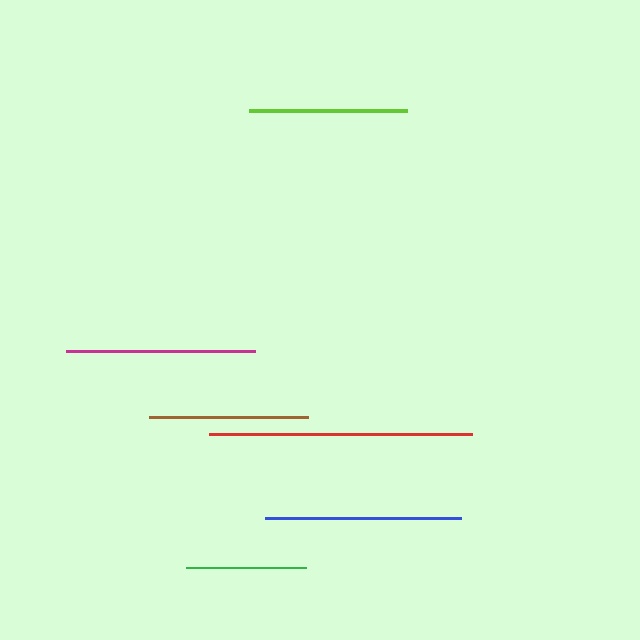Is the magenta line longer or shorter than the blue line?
The blue line is longer than the magenta line.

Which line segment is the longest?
The red line is the longest at approximately 263 pixels.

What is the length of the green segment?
The green segment is approximately 121 pixels long.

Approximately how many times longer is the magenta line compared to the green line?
The magenta line is approximately 1.6 times the length of the green line.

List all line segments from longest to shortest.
From longest to shortest: red, blue, magenta, brown, lime, green.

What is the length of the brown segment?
The brown segment is approximately 159 pixels long.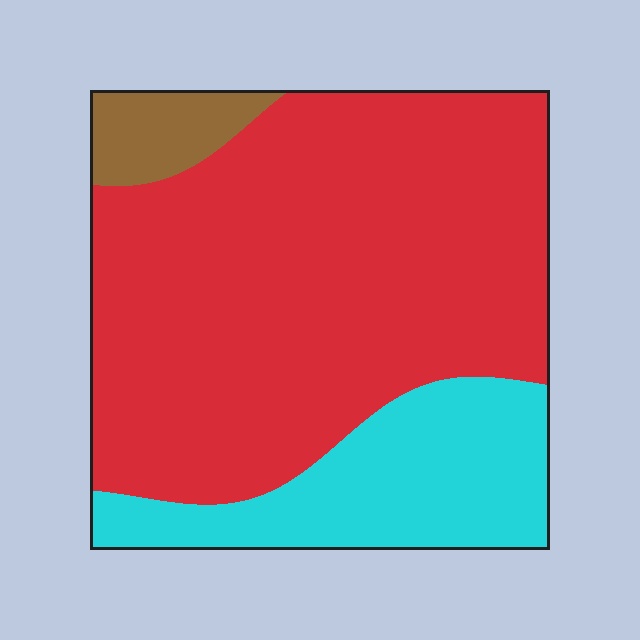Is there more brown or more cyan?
Cyan.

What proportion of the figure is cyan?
Cyan covers 23% of the figure.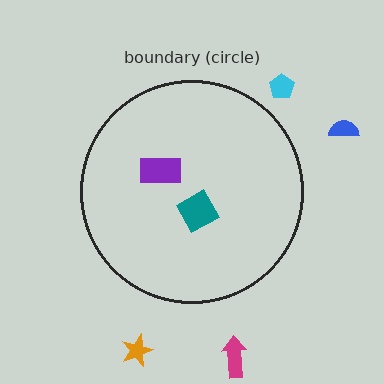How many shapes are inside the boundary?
2 inside, 4 outside.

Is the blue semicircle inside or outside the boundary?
Outside.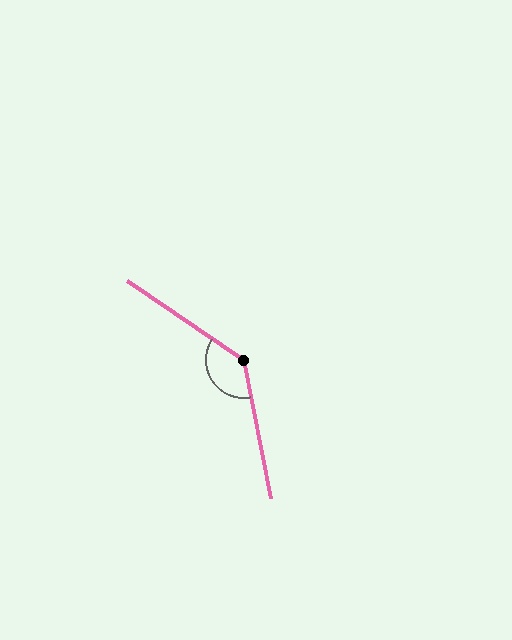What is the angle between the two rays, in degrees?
Approximately 135 degrees.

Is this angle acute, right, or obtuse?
It is obtuse.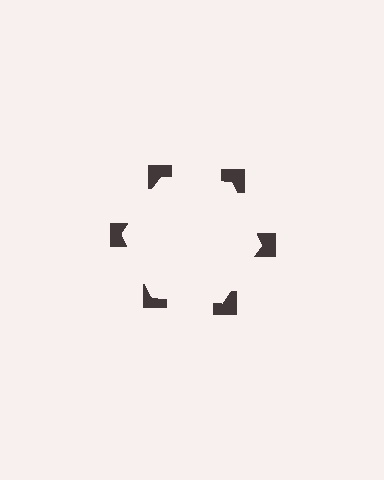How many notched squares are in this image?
There are 6 — one at each vertex of the illusory hexagon.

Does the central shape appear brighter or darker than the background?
It typically appears slightly brighter than the background, even though no actual brightness change is drawn.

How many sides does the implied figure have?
6 sides.